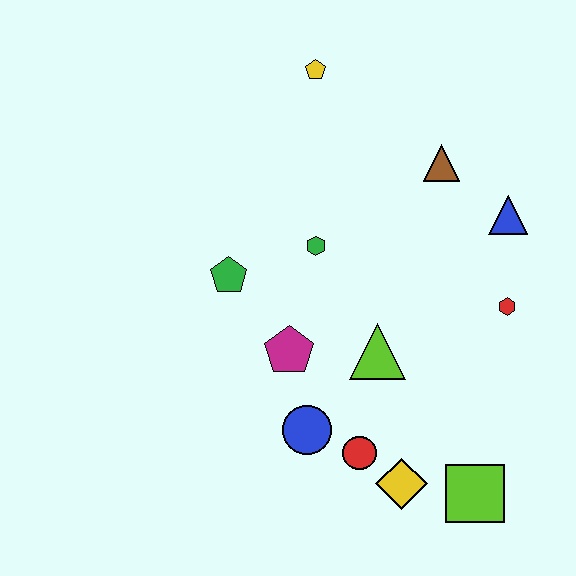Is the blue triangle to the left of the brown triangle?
No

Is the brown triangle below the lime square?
No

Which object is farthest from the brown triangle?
The lime square is farthest from the brown triangle.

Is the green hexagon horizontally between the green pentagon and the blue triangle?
Yes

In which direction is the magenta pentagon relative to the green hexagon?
The magenta pentagon is below the green hexagon.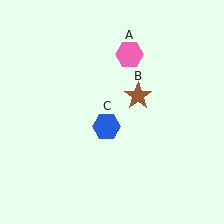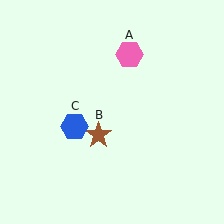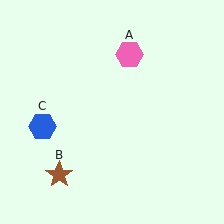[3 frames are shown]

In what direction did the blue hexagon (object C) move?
The blue hexagon (object C) moved left.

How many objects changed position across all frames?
2 objects changed position: brown star (object B), blue hexagon (object C).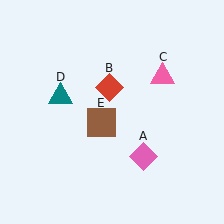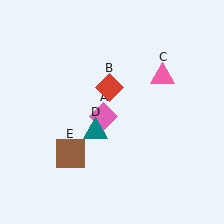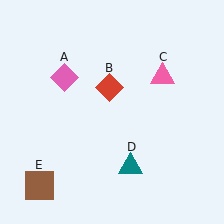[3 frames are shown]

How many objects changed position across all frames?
3 objects changed position: pink diamond (object A), teal triangle (object D), brown square (object E).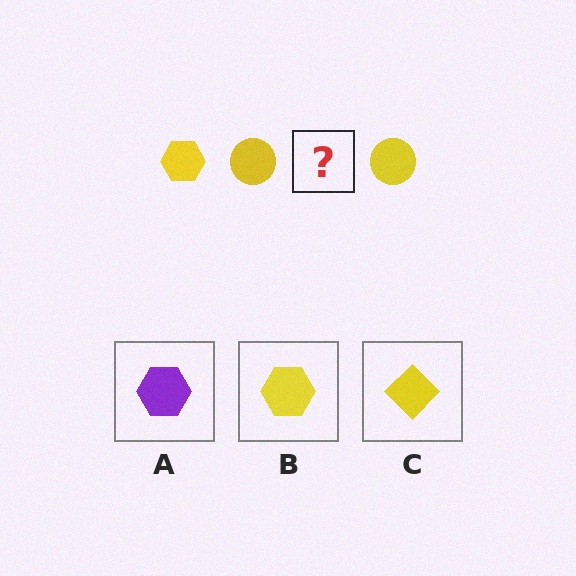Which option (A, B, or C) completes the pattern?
B.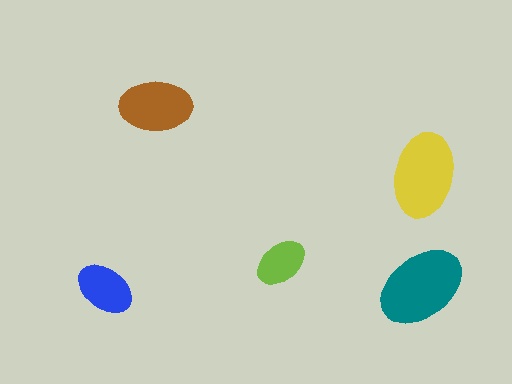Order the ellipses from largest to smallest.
the teal one, the yellow one, the brown one, the blue one, the lime one.